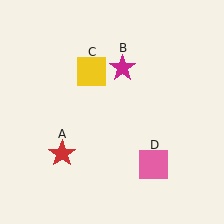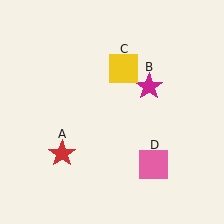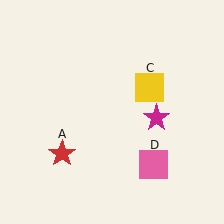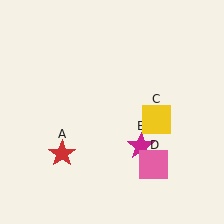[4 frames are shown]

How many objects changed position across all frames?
2 objects changed position: magenta star (object B), yellow square (object C).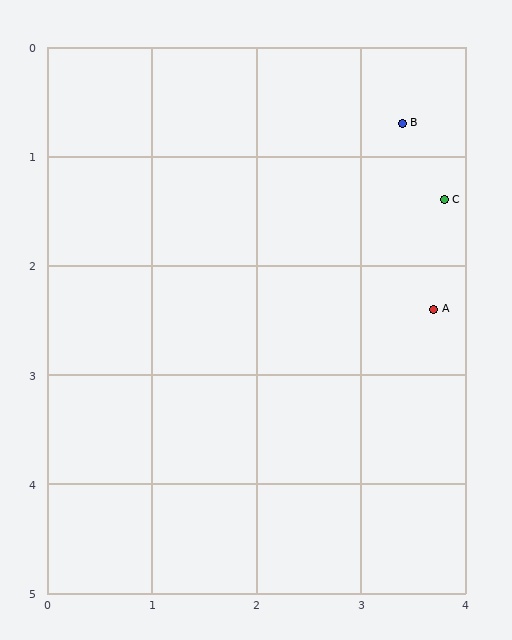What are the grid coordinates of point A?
Point A is at approximately (3.7, 2.4).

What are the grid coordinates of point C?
Point C is at approximately (3.8, 1.4).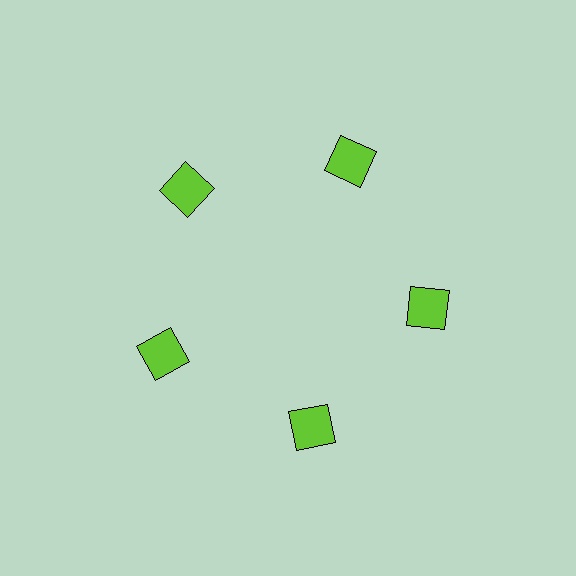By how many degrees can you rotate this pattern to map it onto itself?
The pattern maps onto itself every 72 degrees of rotation.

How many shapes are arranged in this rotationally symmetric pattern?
There are 5 shapes, arranged in 5 groups of 1.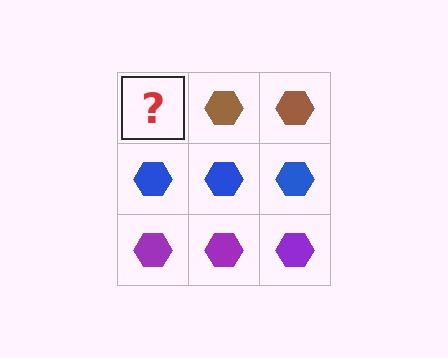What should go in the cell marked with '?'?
The missing cell should contain a brown hexagon.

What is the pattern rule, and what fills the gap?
The rule is that each row has a consistent color. The gap should be filled with a brown hexagon.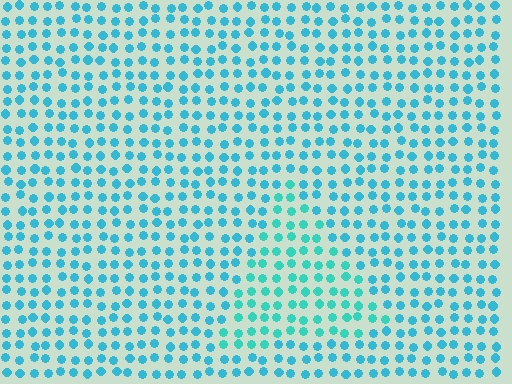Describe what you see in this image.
The image is filled with small cyan elements in a uniform arrangement. A triangle-shaped region is visible where the elements are tinted to a slightly different hue, forming a subtle color boundary.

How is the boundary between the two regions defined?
The boundary is defined purely by a slight shift in hue (about 19 degrees). Spacing, size, and orientation are identical on both sides.